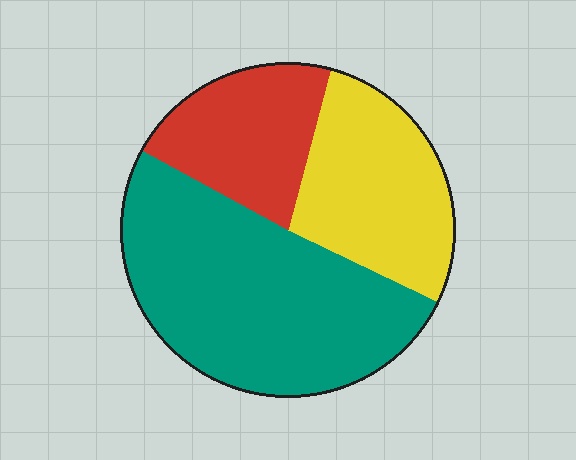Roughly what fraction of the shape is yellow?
Yellow covers around 30% of the shape.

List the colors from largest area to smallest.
From largest to smallest: teal, yellow, red.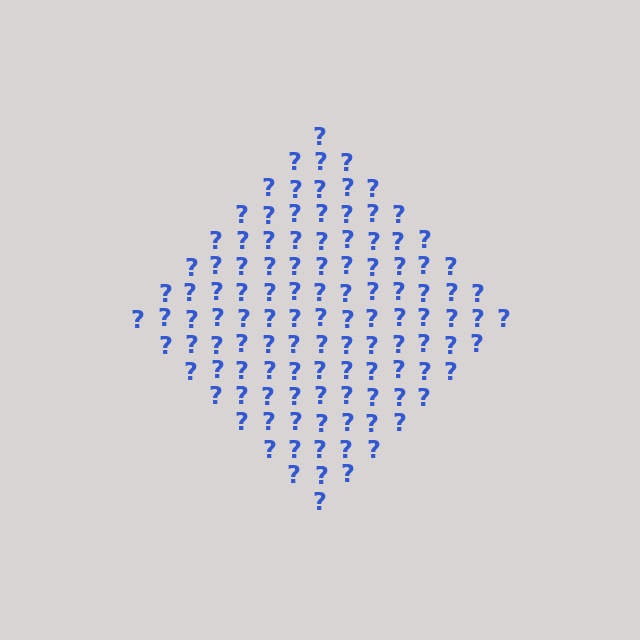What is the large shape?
The large shape is a diamond.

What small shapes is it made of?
It is made of small question marks.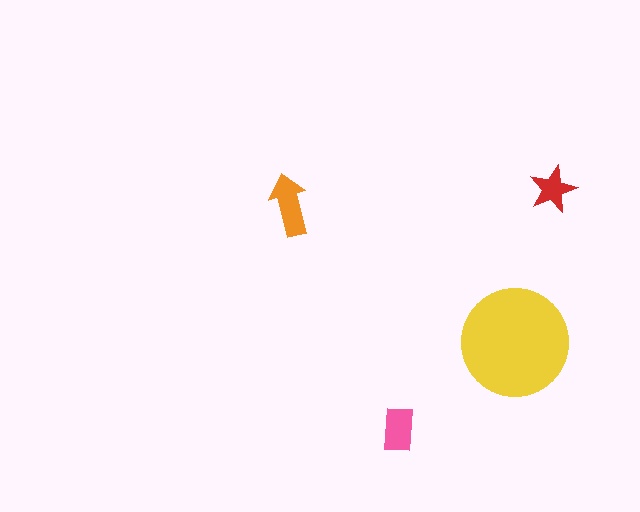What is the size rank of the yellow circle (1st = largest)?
1st.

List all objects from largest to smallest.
The yellow circle, the orange arrow, the pink rectangle, the red star.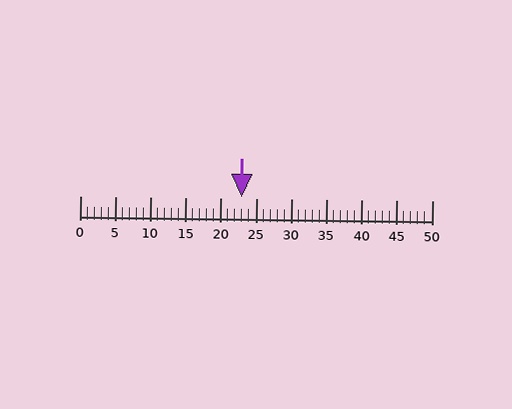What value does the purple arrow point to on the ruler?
The purple arrow points to approximately 23.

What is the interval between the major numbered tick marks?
The major tick marks are spaced 5 units apart.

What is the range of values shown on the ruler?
The ruler shows values from 0 to 50.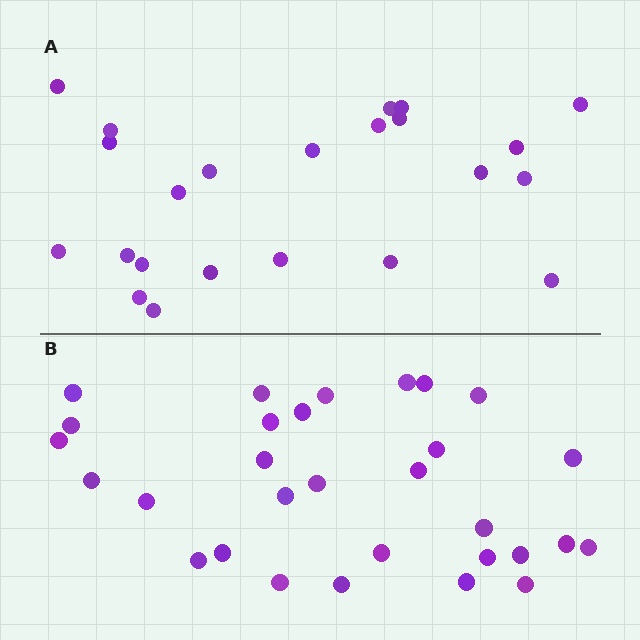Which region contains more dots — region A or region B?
Region B (the bottom region) has more dots.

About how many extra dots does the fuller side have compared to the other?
Region B has roughly 8 or so more dots than region A.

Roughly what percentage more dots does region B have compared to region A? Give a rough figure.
About 30% more.